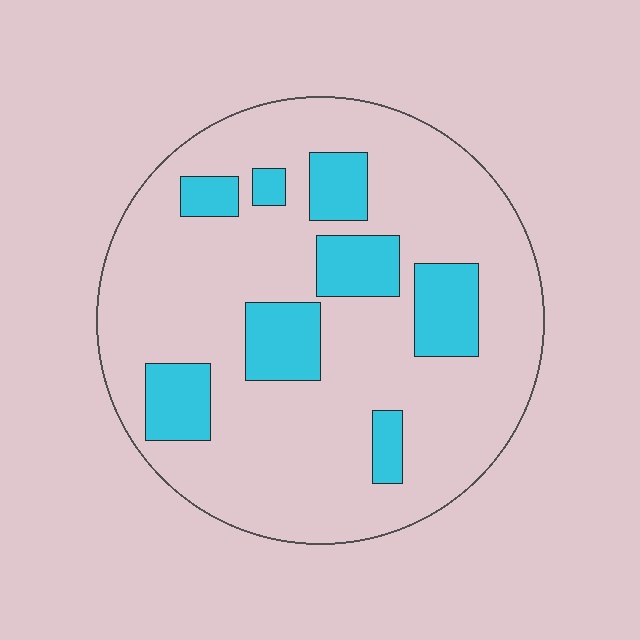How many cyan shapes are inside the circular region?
8.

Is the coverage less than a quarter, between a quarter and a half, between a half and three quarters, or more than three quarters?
Less than a quarter.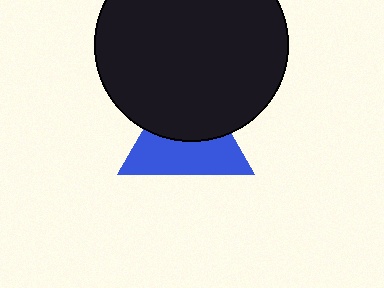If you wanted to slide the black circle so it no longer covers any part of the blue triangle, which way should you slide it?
Slide it up — that is the most direct way to separate the two shapes.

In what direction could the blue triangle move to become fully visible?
The blue triangle could move down. That would shift it out from behind the black circle entirely.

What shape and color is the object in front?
The object in front is a black circle.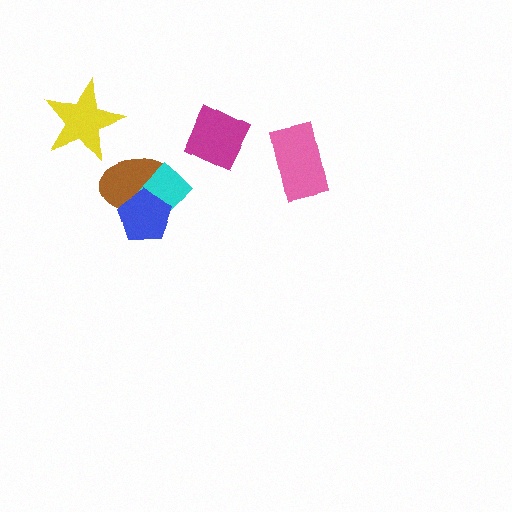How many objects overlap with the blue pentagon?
2 objects overlap with the blue pentagon.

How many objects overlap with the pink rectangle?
0 objects overlap with the pink rectangle.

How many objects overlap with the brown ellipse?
2 objects overlap with the brown ellipse.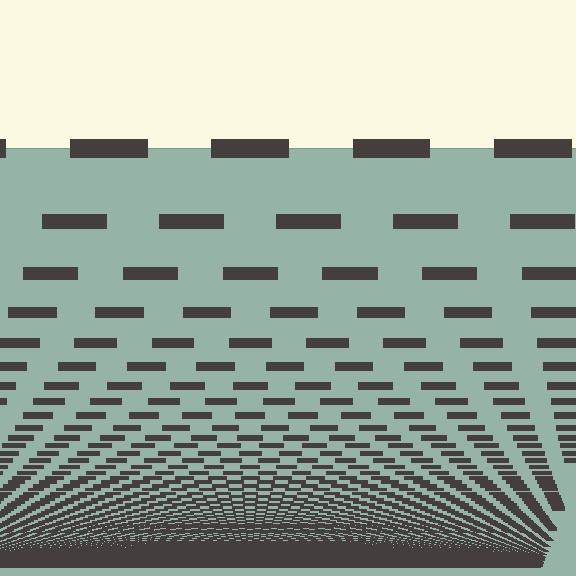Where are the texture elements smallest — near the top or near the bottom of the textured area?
Near the bottom.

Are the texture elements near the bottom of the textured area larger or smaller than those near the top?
Smaller. The gradient is inverted — elements near the bottom are smaller and denser.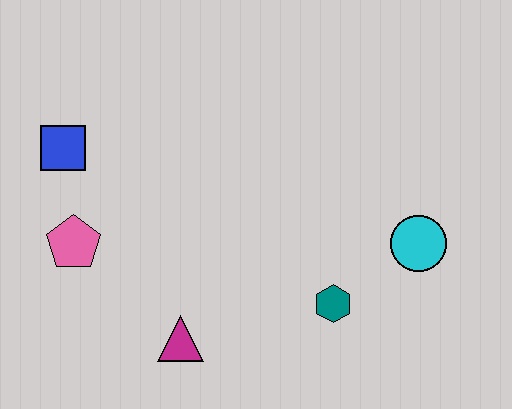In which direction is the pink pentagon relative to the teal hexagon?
The pink pentagon is to the left of the teal hexagon.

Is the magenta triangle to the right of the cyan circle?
No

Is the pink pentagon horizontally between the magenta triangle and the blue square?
Yes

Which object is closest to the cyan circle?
The teal hexagon is closest to the cyan circle.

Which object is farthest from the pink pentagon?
The cyan circle is farthest from the pink pentagon.